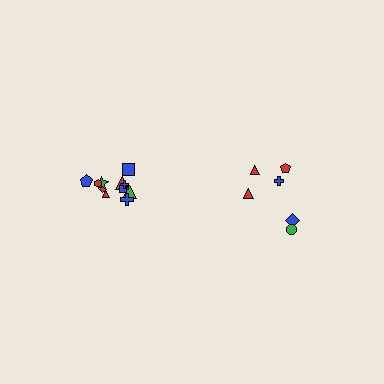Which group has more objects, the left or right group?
The left group.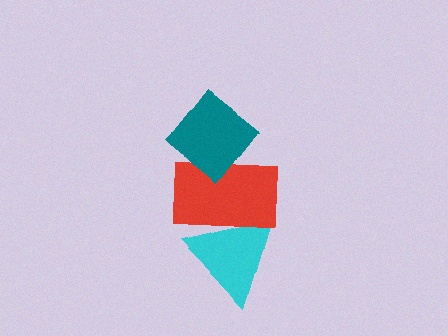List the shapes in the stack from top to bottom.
From top to bottom: the teal diamond, the red rectangle, the cyan triangle.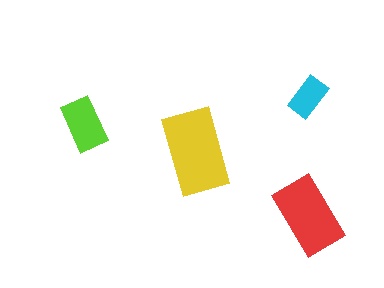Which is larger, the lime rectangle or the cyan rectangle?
The lime one.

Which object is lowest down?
The red rectangle is bottommost.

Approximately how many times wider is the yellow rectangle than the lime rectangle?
About 1.5 times wider.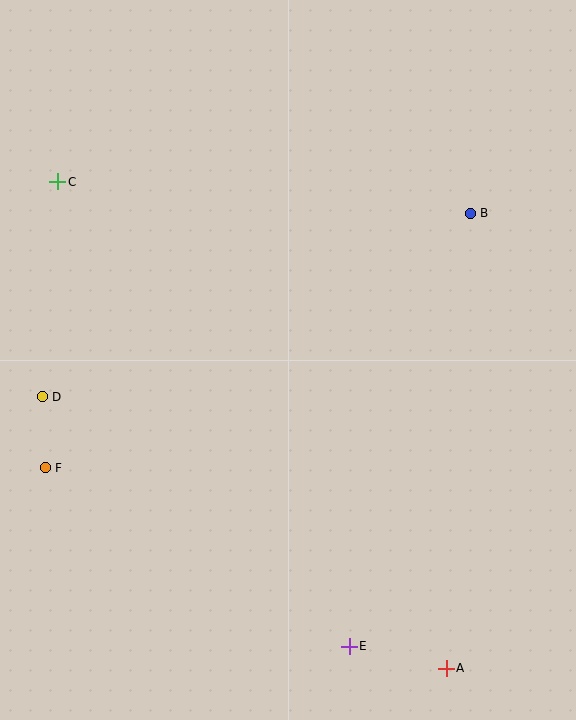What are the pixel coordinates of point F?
Point F is at (45, 468).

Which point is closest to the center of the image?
Point B at (470, 213) is closest to the center.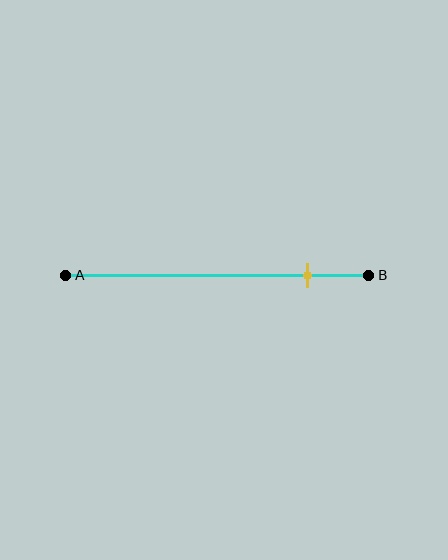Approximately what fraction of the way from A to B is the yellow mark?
The yellow mark is approximately 80% of the way from A to B.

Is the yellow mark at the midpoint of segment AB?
No, the mark is at about 80% from A, not at the 50% midpoint.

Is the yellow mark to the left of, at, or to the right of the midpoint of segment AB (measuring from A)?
The yellow mark is to the right of the midpoint of segment AB.